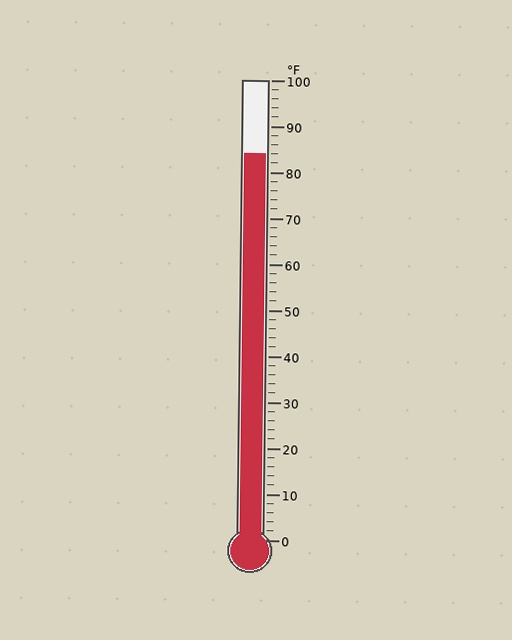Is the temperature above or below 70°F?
The temperature is above 70°F.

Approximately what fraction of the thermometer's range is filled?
The thermometer is filled to approximately 85% of its range.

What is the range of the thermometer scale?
The thermometer scale ranges from 0°F to 100°F.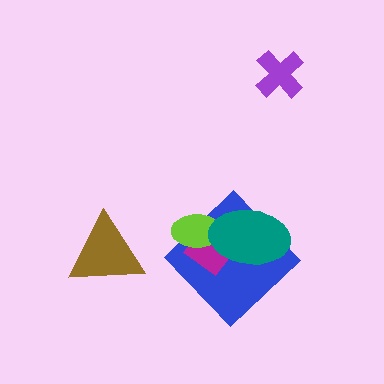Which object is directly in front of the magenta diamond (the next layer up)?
The lime ellipse is directly in front of the magenta diamond.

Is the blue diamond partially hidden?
Yes, it is partially covered by another shape.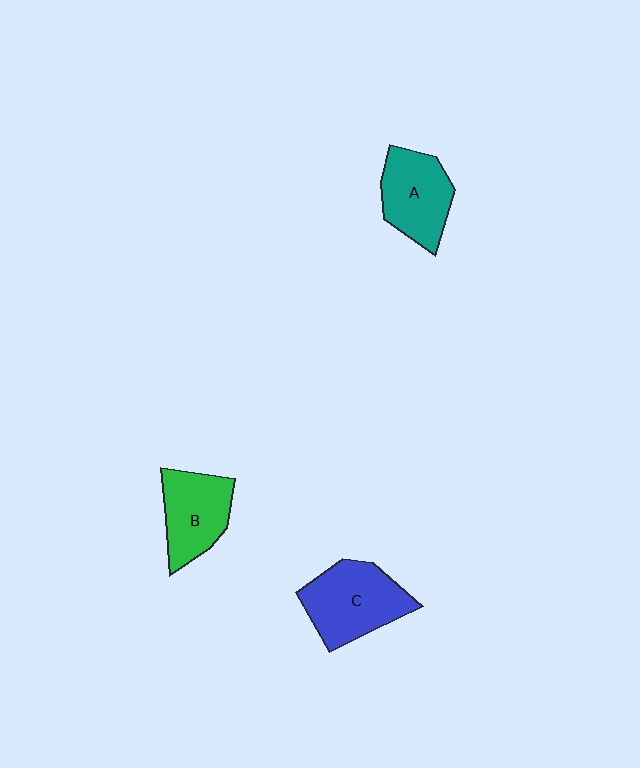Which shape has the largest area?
Shape C (blue).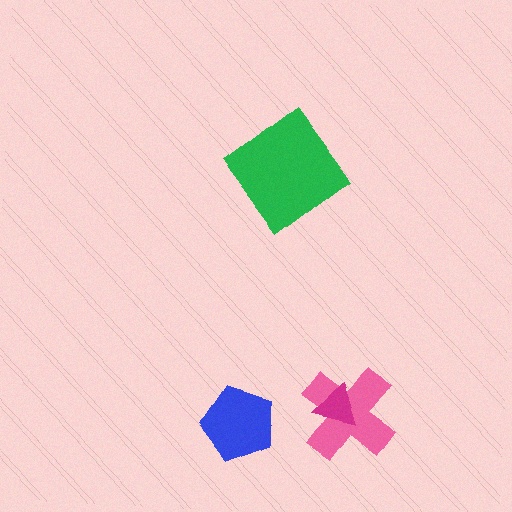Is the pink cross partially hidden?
Yes, it is partially covered by another shape.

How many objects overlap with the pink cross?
1 object overlaps with the pink cross.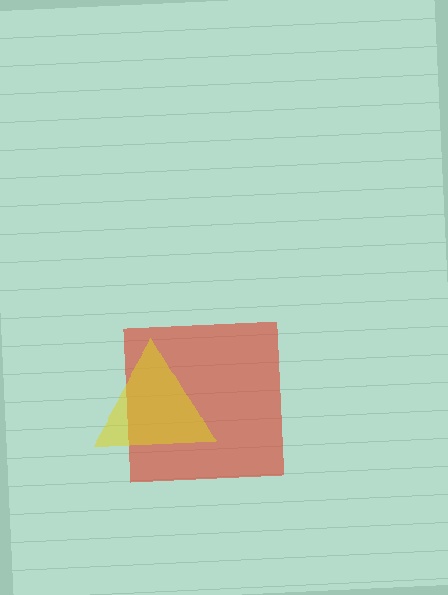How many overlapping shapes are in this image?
There are 2 overlapping shapes in the image.